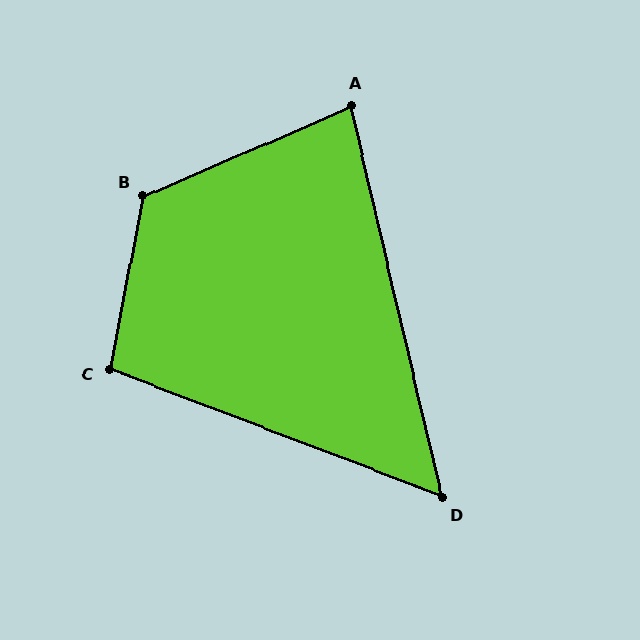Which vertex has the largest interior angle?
B, at approximately 124 degrees.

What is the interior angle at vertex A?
Approximately 80 degrees (acute).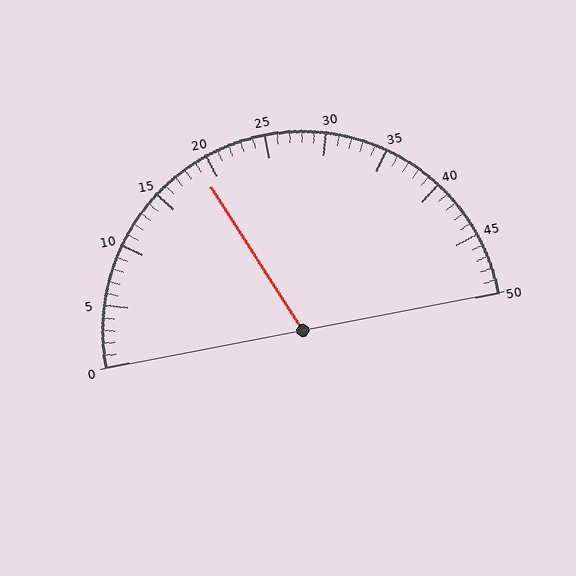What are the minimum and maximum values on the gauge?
The gauge ranges from 0 to 50.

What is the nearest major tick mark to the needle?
The nearest major tick mark is 20.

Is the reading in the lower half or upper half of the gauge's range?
The reading is in the lower half of the range (0 to 50).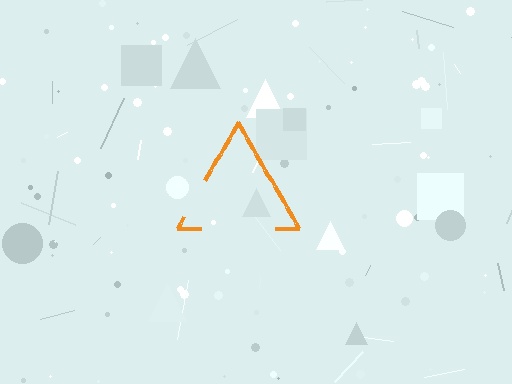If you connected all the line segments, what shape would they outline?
They would outline a triangle.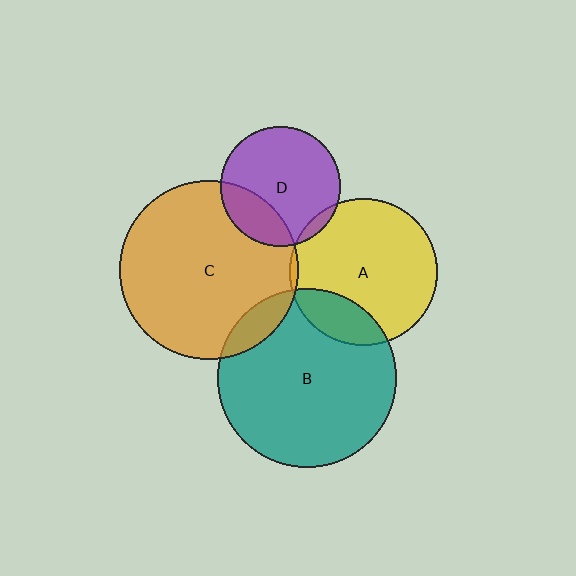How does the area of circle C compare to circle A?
Approximately 1.5 times.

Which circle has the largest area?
Circle B (teal).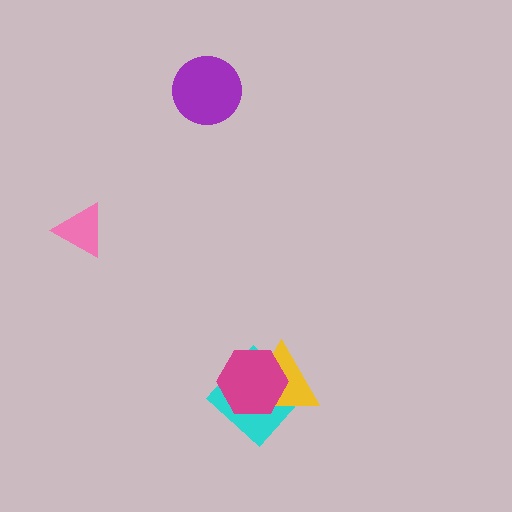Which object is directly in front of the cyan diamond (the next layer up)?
The yellow triangle is directly in front of the cyan diamond.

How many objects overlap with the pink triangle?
0 objects overlap with the pink triangle.